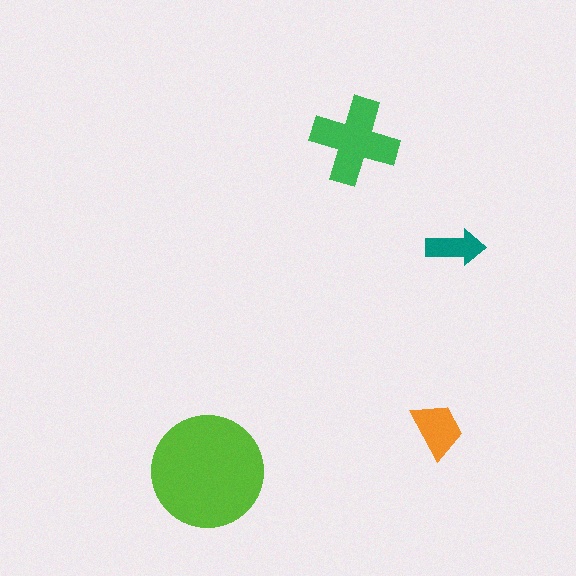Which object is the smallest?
The teal arrow.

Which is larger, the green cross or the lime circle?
The lime circle.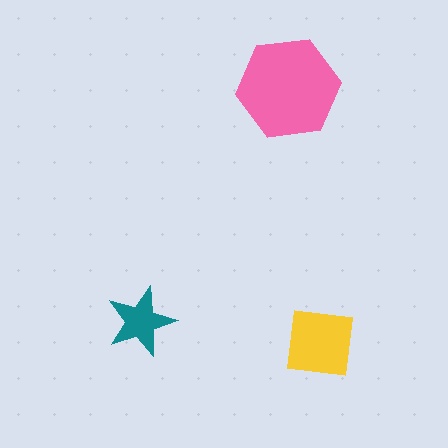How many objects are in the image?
There are 3 objects in the image.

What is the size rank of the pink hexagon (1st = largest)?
1st.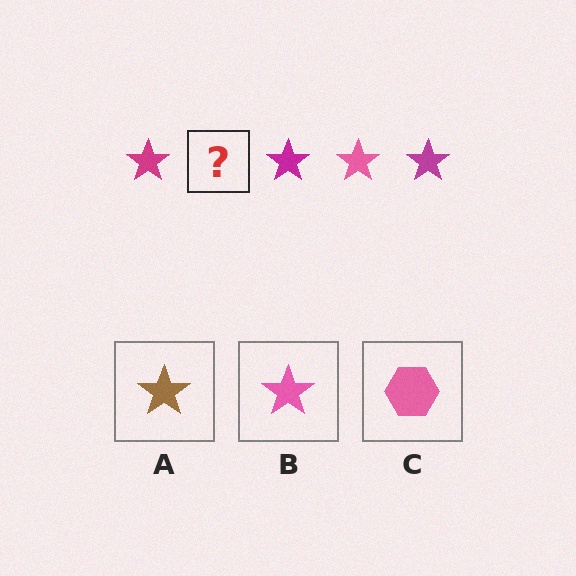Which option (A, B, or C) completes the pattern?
B.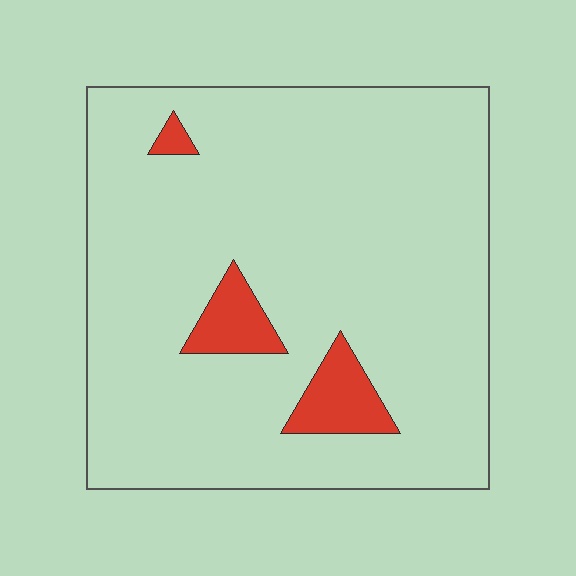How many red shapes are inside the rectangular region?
3.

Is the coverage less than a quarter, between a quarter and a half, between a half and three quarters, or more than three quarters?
Less than a quarter.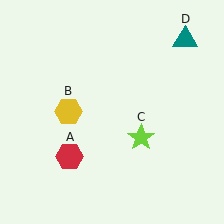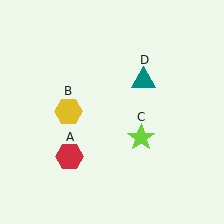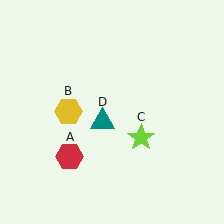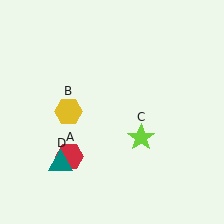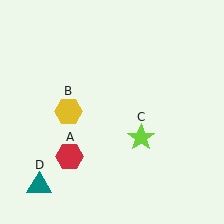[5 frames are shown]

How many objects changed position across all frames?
1 object changed position: teal triangle (object D).